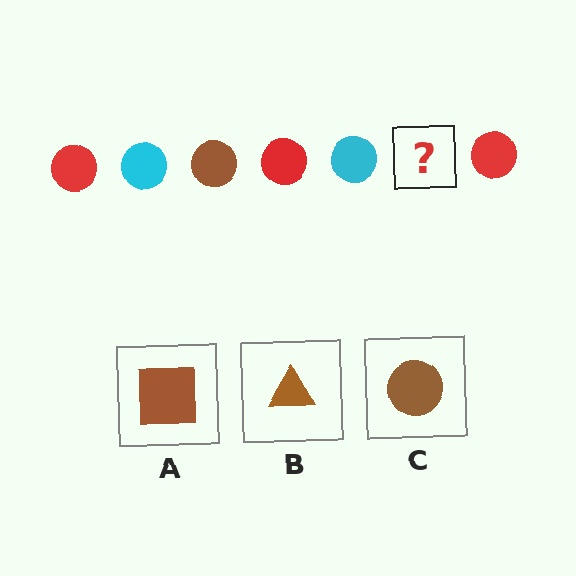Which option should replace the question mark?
Option C.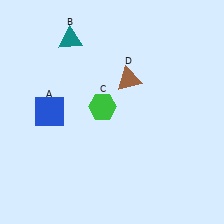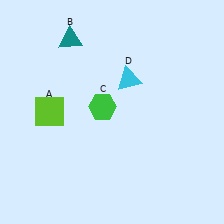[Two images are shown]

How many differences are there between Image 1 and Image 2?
There are 2 differences between the two images.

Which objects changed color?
A changed from blue to lime. D changed from brown to cyan.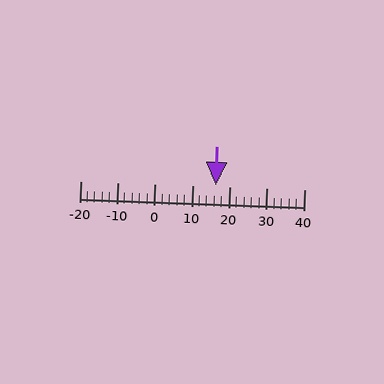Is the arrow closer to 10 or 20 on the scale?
The arrow is closer to 20.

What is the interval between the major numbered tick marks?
The major tick marks are spaced 10 units apart.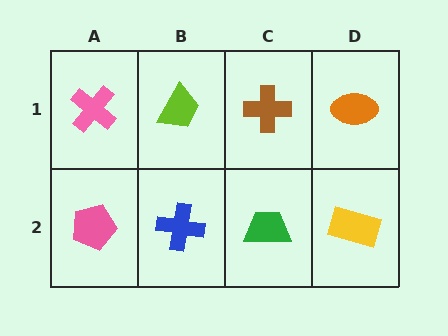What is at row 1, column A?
A pink cross.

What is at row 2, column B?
A blue cross.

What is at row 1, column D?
An orange ellipse.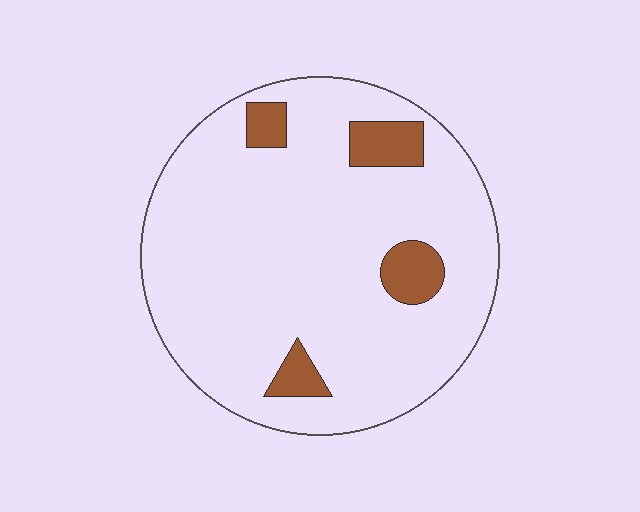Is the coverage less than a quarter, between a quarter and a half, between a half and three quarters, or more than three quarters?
Less than a quarter.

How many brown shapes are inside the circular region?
4.